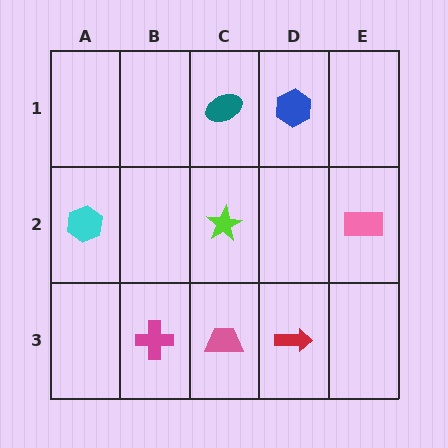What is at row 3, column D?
A red arrow.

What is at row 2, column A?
A cyan hexagon.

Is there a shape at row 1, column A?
No, that cell is empty.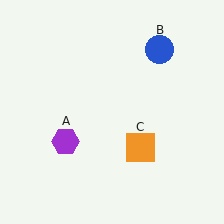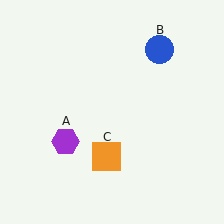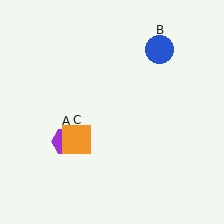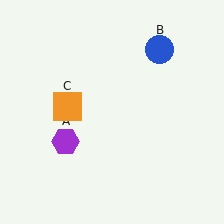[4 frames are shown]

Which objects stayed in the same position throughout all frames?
Purple hexagon (object A) and blue circle (object B) remained stationary.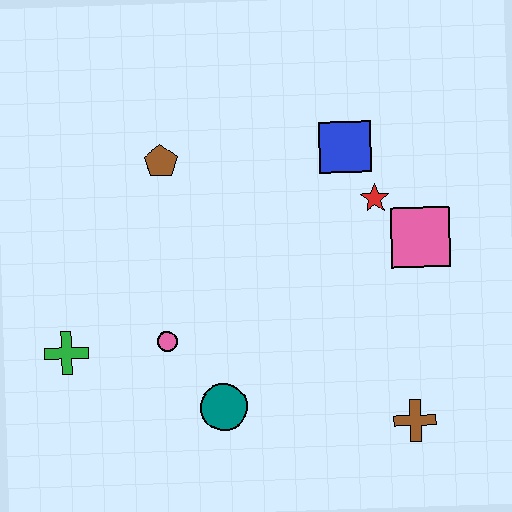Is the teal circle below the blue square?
Yes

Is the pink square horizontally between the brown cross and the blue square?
No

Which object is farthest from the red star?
The green cross is farthest from the red star.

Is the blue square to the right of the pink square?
No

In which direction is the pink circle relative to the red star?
The pink circle is to the left of the red star.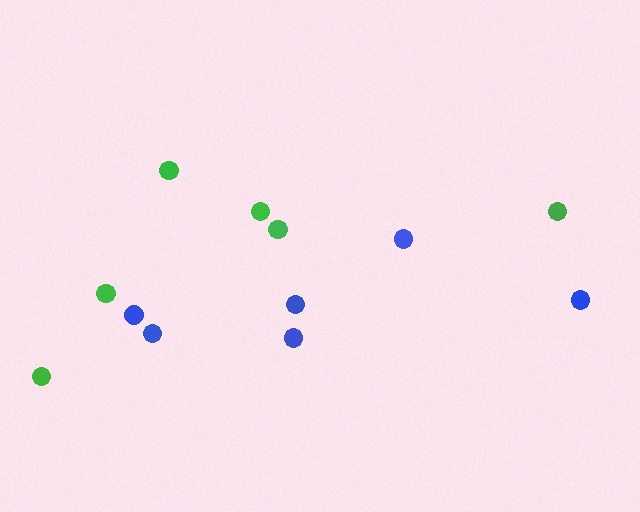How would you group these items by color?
There are 2 groups: one group of blue circles (6) and one group of green circles (6).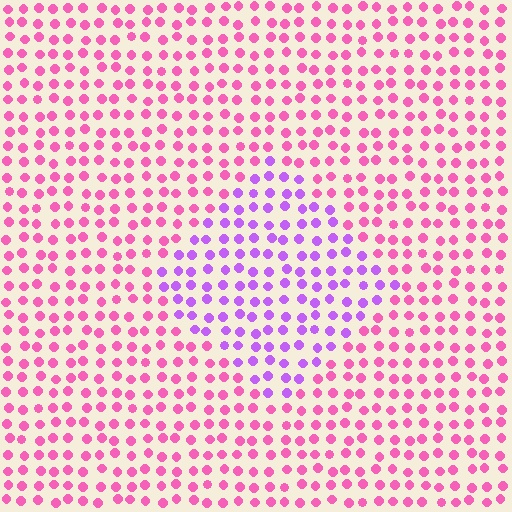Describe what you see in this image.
The image is filled with small pink elements in a uniform arrangement. A diamond-shaped region is visible where the elements are tinted to a slightly different hue, forming a subtle color boundary.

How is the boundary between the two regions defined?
The boundary is defined purely by a slight shift in hue (about 45 degrees). Spacing, size, and orientation are identical on both sides.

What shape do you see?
I see a diamond.